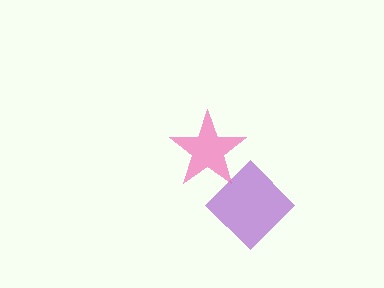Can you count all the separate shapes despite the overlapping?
Yes, there are 2 separate shapes.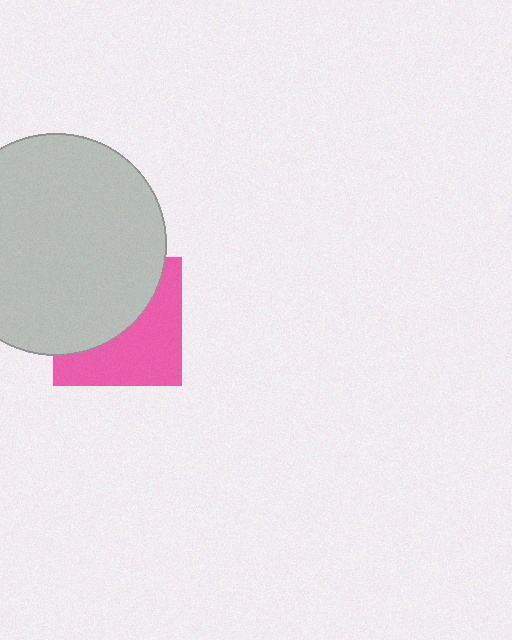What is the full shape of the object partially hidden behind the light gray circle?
The partially hidden object is a pink square.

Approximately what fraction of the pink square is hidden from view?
Roughly 52% of the pink square is hidden behind the light gray circle.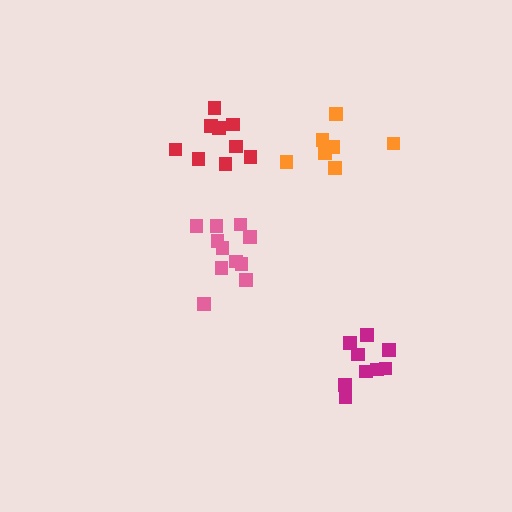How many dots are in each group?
Group 1: 7 dots, Group 2: 9 dots, Group 3: 9 dots, Group 4: 11 dots (36 total).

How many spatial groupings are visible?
There are 4 spatial groupings.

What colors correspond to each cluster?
The clusters are colored: orange, red, magenta, pink.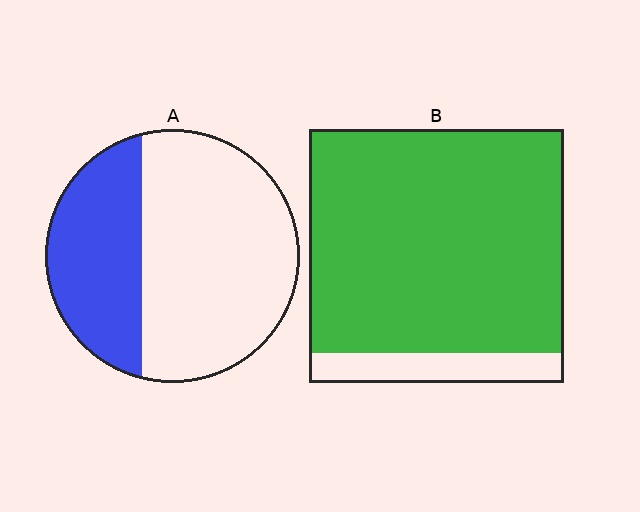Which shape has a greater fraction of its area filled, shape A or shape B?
Shape B.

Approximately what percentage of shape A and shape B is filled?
A is approximately 35% and B is approximately 90%.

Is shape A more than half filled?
No.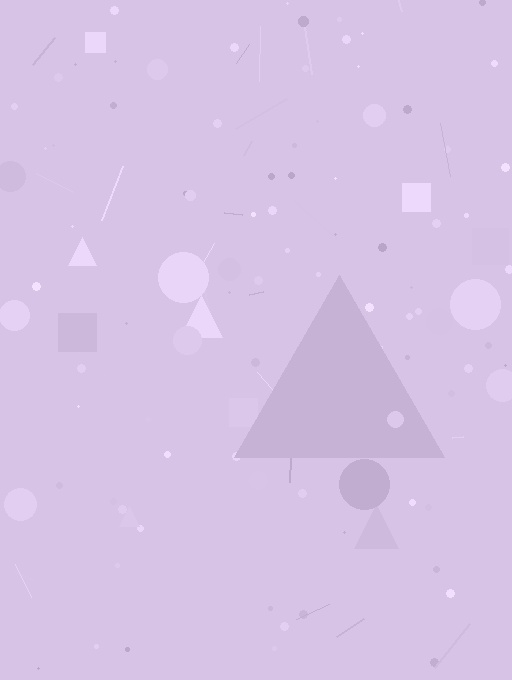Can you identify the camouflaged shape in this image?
The camouflaged shape is a triangle.